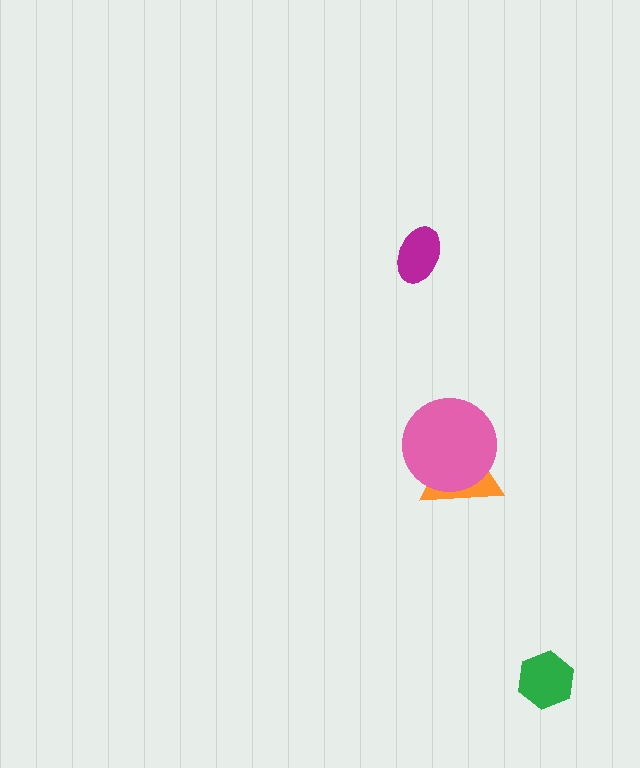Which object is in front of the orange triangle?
The pink circle is in front of the orange triangle.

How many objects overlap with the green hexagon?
0 objects overlap with the green hexagon.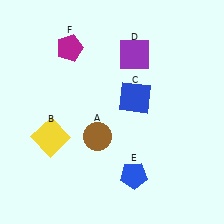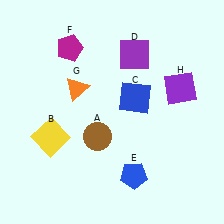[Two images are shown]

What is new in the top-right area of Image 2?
A purple square (H) was added in the top-right area of Image 2.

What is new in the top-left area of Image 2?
An orange triangle (G) was added in the top-left area of Image 2.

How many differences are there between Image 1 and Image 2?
There are 2 differences between the two images.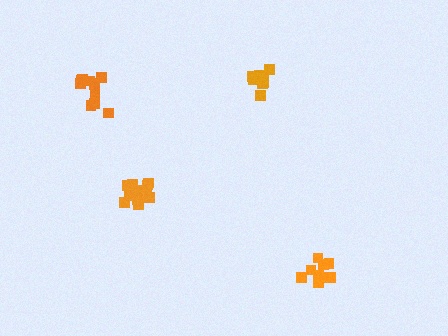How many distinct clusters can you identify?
There are 4 distinct clusters.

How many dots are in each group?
Group 1: 12 dots, Group 2: 8 dots, Group 3: 11 dots, Group 4: 11 dots (42 total).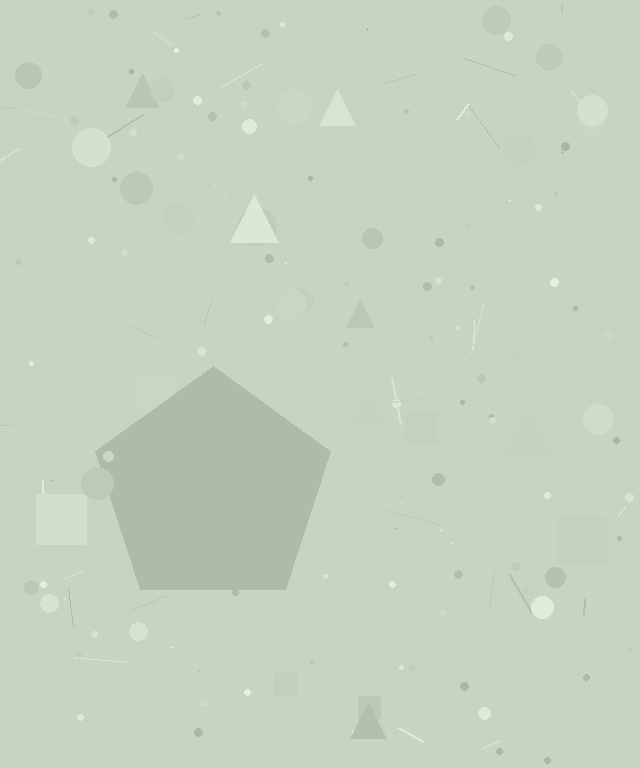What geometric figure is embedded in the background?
A pentagon is embedded in the background.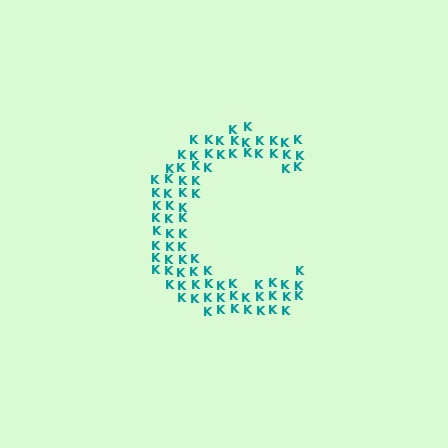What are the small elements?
The small elements are letter K's.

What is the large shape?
The large shape is the letter C.